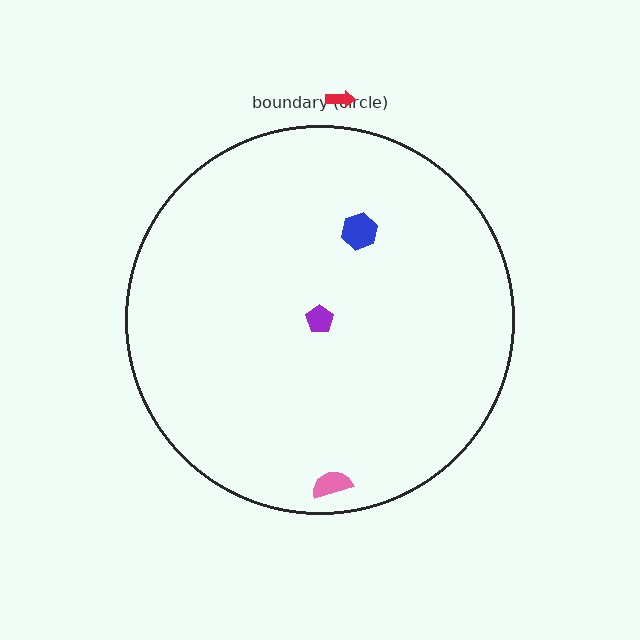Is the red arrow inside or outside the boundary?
Outside.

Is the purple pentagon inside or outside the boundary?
Inside.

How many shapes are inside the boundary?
3 inside, 1 outside.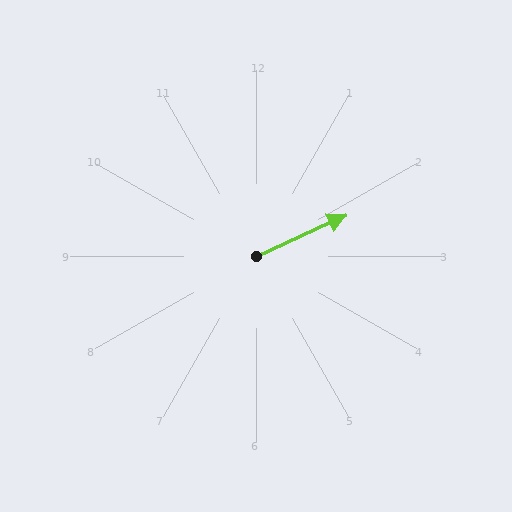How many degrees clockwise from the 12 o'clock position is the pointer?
Approximately 65 degrees.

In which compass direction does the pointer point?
Northeast.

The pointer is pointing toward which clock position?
Roughly 2 o'clock.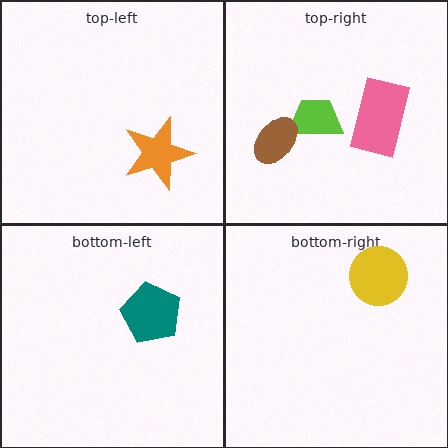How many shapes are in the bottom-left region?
1.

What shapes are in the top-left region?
The orange star.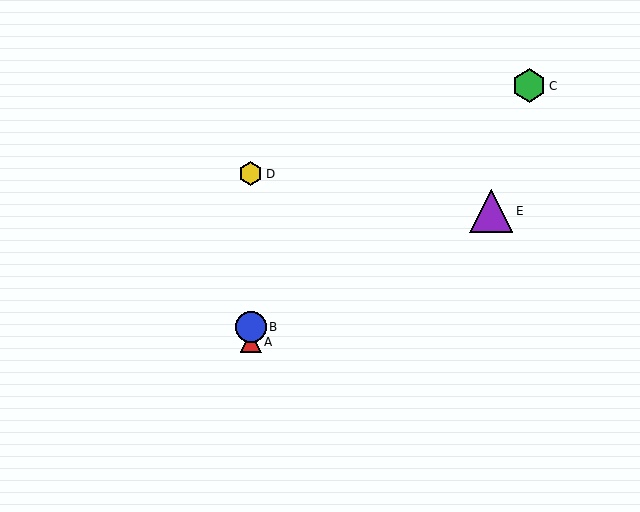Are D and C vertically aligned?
No, D is at x≈251 and C is at x≈529.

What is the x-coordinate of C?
Object C is at x≈529.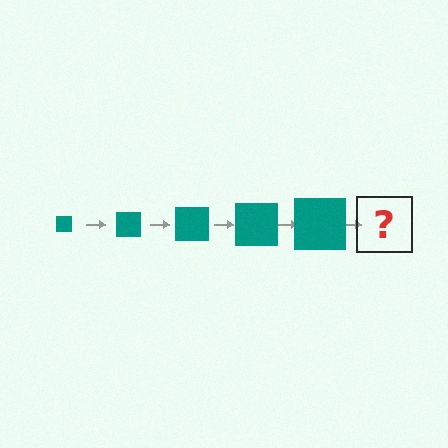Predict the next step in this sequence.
The next step is a teal square, larger than the previous one.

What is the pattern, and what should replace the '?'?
The pattern is that the square gets progressively larger each step. The '?' should be a teal square, larger than the previous one.